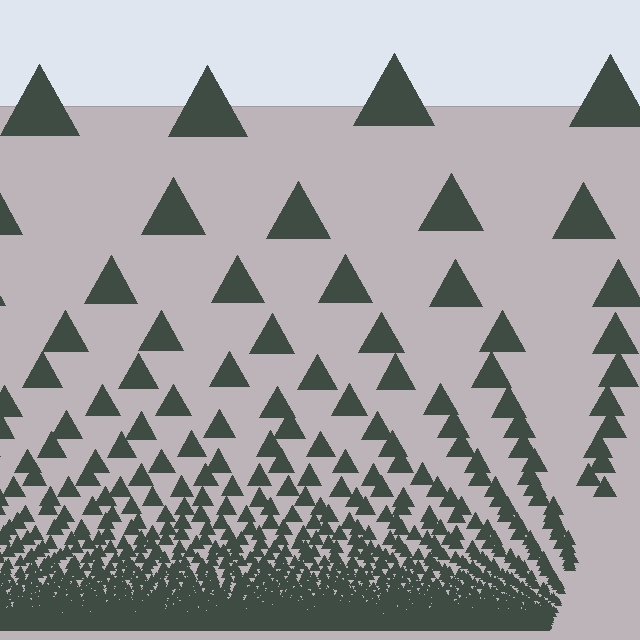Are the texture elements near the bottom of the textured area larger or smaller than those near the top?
Smaller. The gradient is inverted — elements near the bottom are smaller and denser.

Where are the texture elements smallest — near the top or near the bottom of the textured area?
Near the bottom.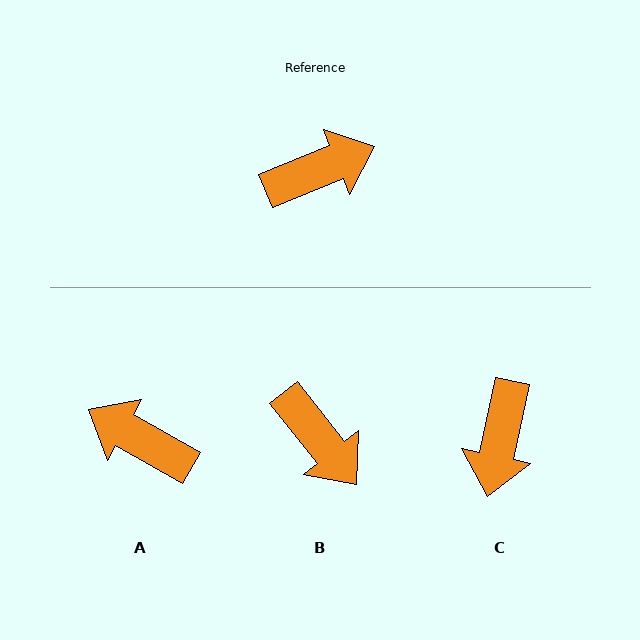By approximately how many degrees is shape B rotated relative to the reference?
Approximately 74 degrees clockwise.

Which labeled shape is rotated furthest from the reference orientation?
A, about 129 degrees away.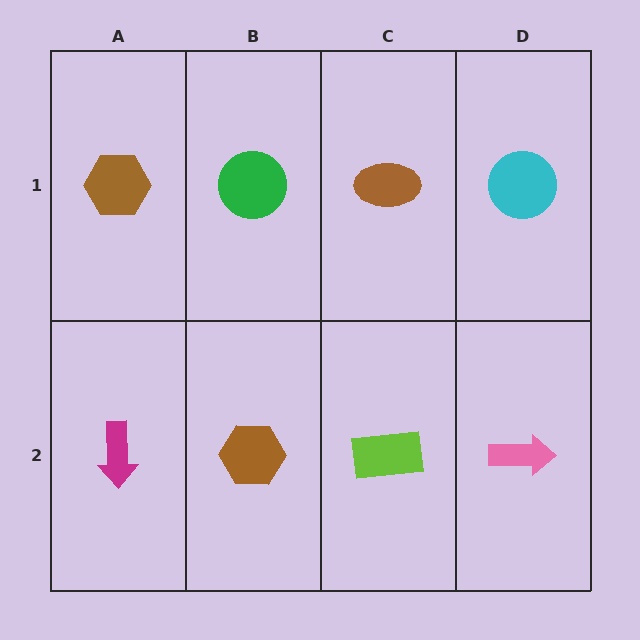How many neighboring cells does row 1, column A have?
2.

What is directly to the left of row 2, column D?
A lime rectangle.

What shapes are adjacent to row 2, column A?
A brown hexagon (row 1, column A), a brown hexagon (row 2, column B).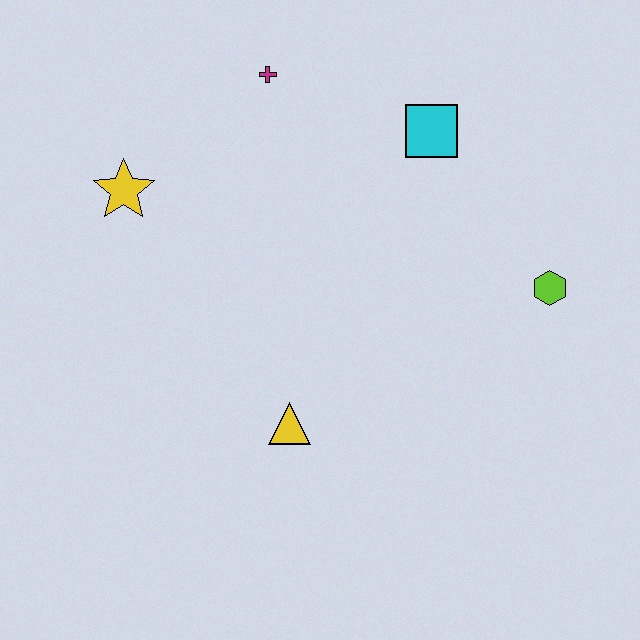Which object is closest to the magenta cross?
The cyan square is closest to the magenta cross.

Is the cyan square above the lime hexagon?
Yes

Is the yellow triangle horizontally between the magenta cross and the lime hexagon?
Yes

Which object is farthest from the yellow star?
The lime hexagon is farthest from the yellow star.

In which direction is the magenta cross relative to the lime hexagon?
The magenta cross is to the left of the lime hexagon.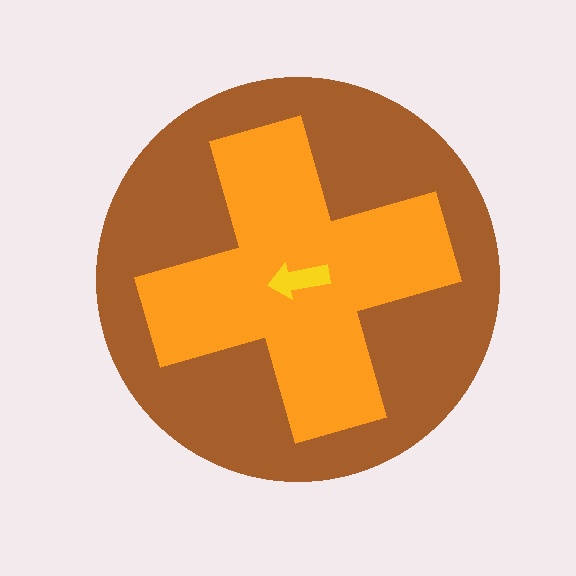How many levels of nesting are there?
3.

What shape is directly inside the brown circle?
The orange cross.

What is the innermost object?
The yellow arrow.